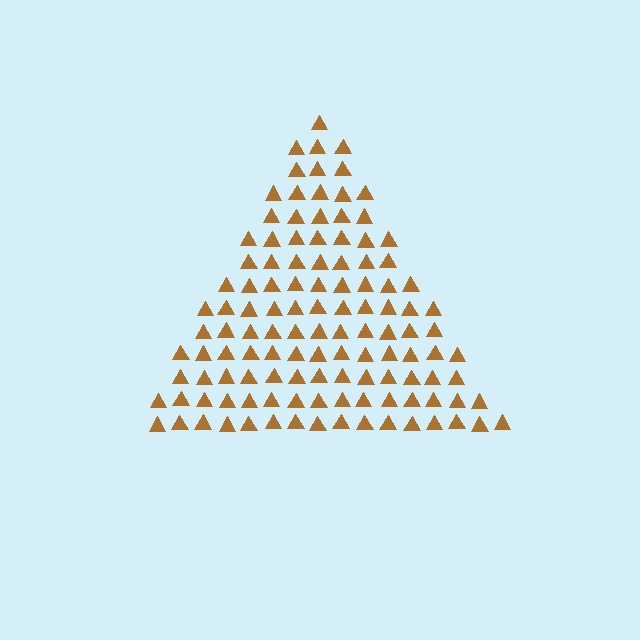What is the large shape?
The large shape is a triangle.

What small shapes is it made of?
It is made of small triangles.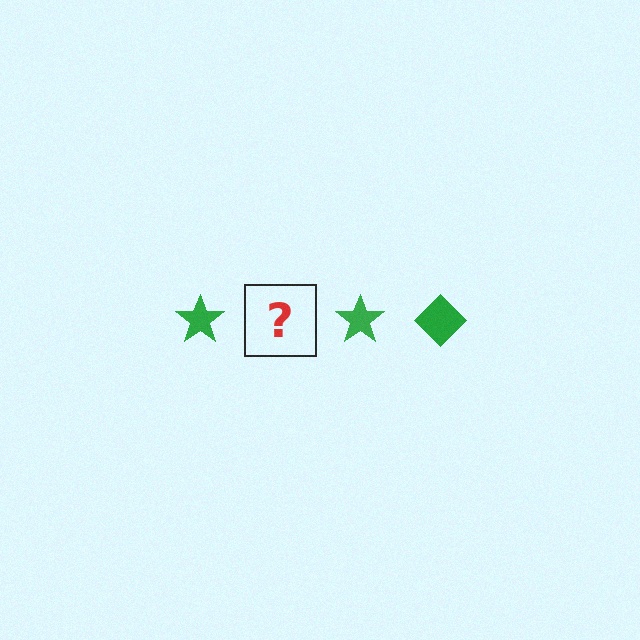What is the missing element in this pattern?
The missing element is a green diamond.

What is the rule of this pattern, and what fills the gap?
The rule is that the pattern cycles through star, diamond shapes in green. The gap should be filled with a green diamond.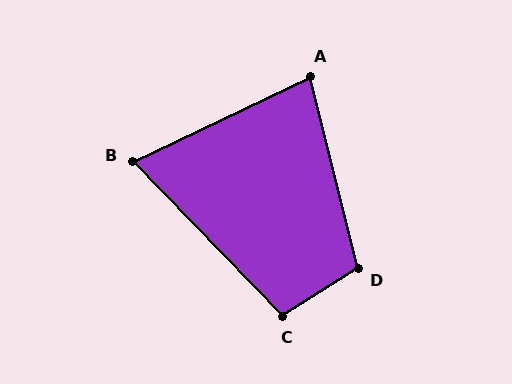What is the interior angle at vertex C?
Approximately 102 degrees (obtuse).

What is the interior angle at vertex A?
Approximately 78 degrees (acute).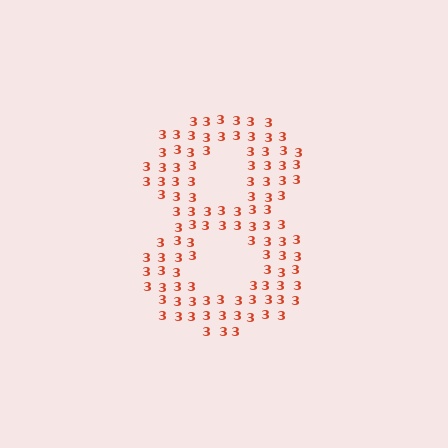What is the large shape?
The large shape is the digit 8.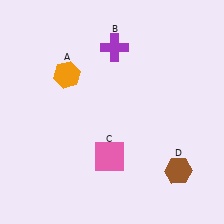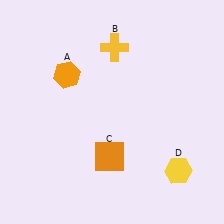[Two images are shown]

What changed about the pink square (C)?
In Image 1, C is pink. In Image 2, it changed to orange.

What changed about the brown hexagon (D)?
In Image 1, D is brown. In Image 2, it changed to yellow.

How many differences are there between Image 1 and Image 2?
There are 3 differences between the two images.